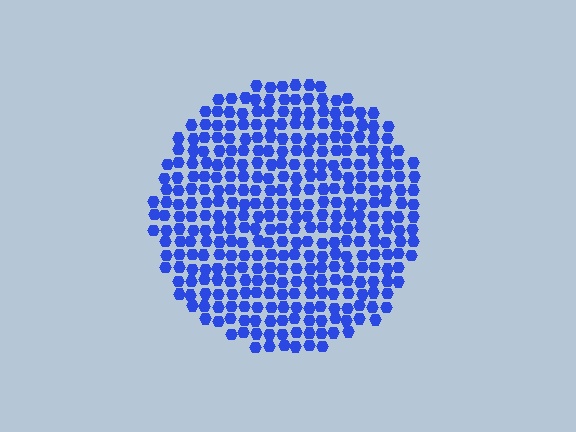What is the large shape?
The large shape is a circle.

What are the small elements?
The small elements are hexagons.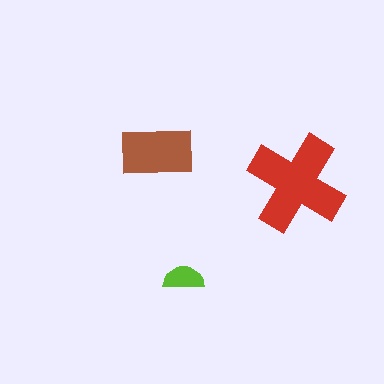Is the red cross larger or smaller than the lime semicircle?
Larger.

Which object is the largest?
The red cross.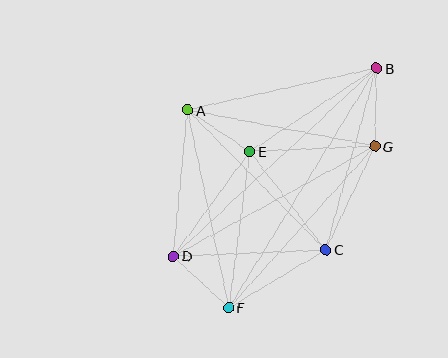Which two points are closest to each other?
Points A and E are closest to each other.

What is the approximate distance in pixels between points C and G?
The distance between C and G is approximately 114 pixels.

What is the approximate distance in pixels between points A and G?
The distance between A and G is approximately 191 pixels.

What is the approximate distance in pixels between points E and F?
The distance between E and F is approximately 158 pixels.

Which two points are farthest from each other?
Points B and F are farthest from each other.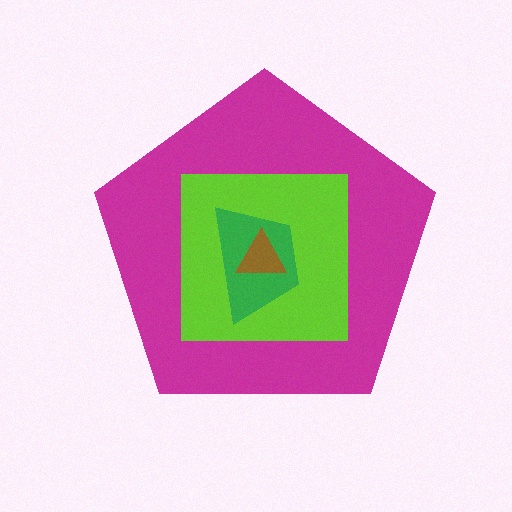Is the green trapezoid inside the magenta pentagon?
Yes.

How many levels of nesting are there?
4.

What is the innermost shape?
The brown triangle.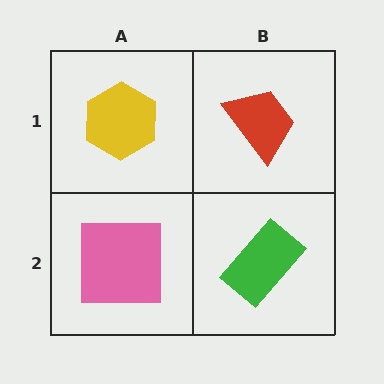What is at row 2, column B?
A green rectangle.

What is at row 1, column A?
A yellow hexagon.